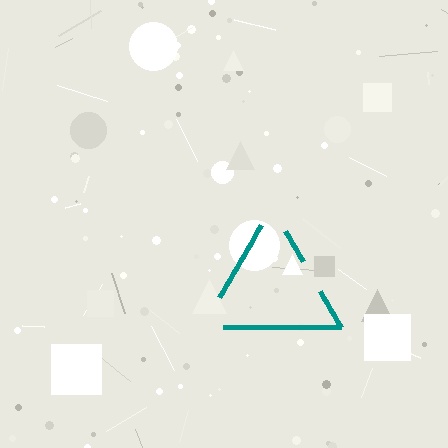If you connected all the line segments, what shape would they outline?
They would outline a triangle.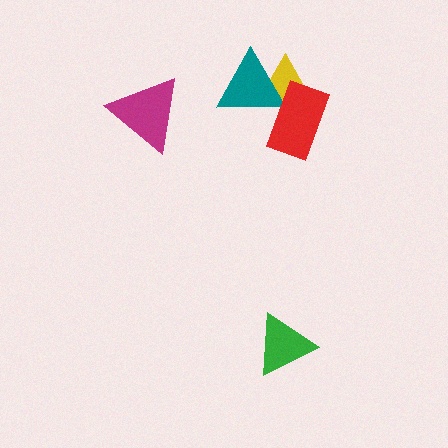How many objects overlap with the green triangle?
0 objects overlap with the green triangle.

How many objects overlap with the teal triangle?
2 objects overlap with the teal triangle.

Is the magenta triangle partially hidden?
No, no other shape covers it.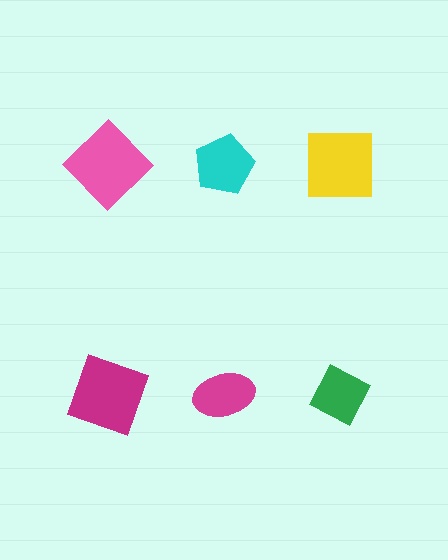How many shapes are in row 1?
3 shapes.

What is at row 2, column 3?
A green diamond.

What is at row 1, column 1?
A pink diamond.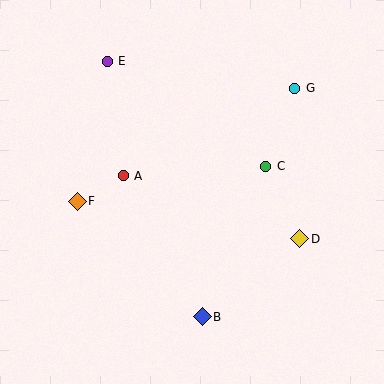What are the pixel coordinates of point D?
Point D is at (300, 239).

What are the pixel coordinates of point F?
Point F is at (77, 201).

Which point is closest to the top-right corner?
Point G is closest to the top-right corner.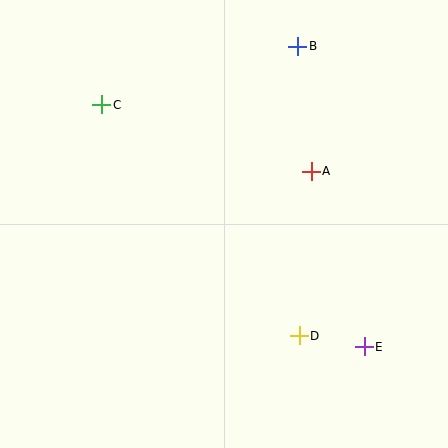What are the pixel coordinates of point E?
Point E is at (364, 347).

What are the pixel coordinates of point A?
Point A is at (311, 171).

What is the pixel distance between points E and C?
The distance between E and C is 357 pixels.